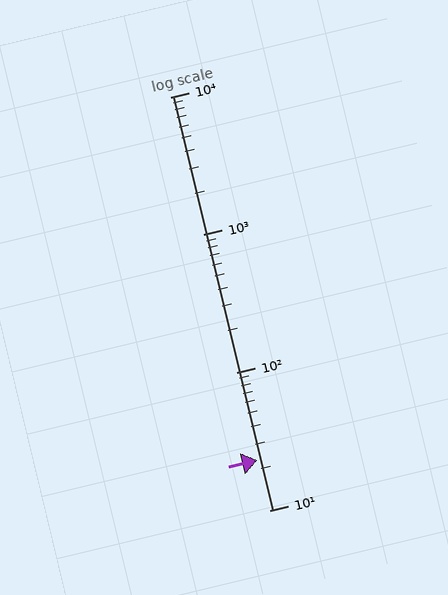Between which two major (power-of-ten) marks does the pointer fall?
The pointer is between 10 and 100.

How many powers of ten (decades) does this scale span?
The scale spans 3 decades, from 10 to 10000.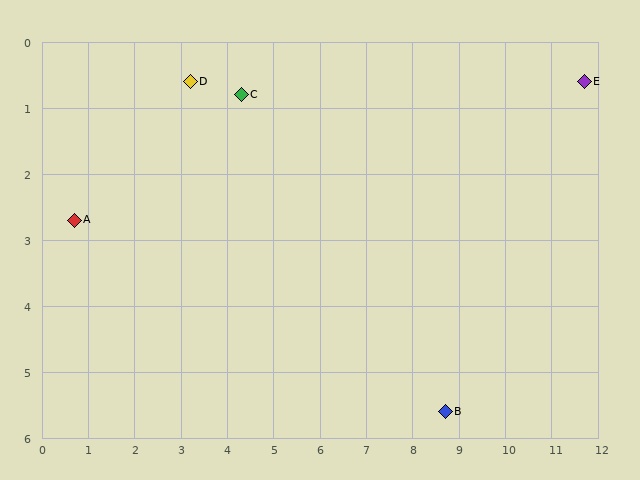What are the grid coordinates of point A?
Point A is at approximately (0.7, 2.7).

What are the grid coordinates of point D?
Point D is at approximately (3.2, 0.6).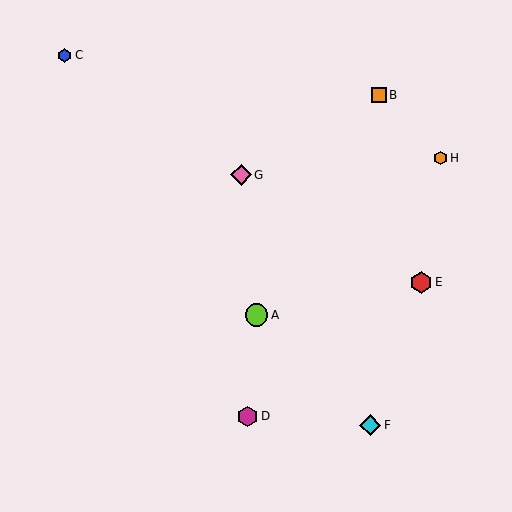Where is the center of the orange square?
The center of the orange square is at (379, 95).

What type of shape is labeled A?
Shape A is a lime circle.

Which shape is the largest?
The lime circle (labeled A) is the largest.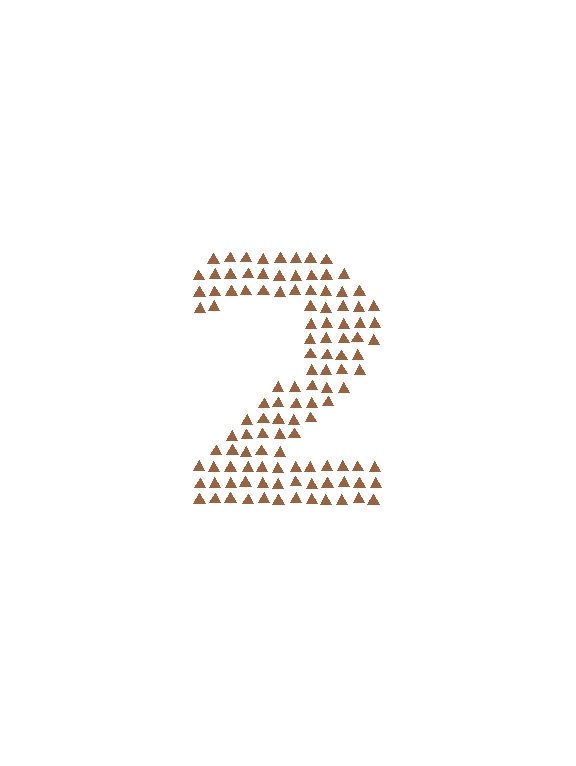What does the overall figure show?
The overall figure shows the digit 2.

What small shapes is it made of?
It is made of small triangles.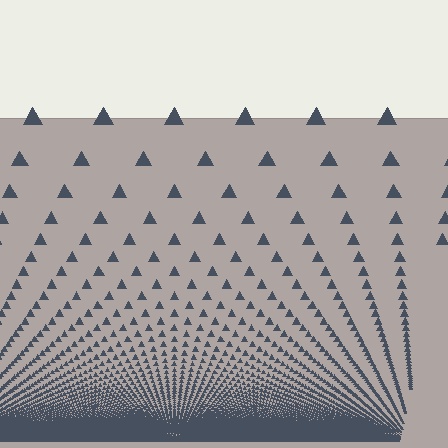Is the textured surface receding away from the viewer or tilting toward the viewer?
The surface appears to tilt toward the viewer. Texture elements get larger and sparser toward the top.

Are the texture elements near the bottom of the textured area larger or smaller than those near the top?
Smaller. The gradient is inverted — elements near the bottom are smaller and denser.